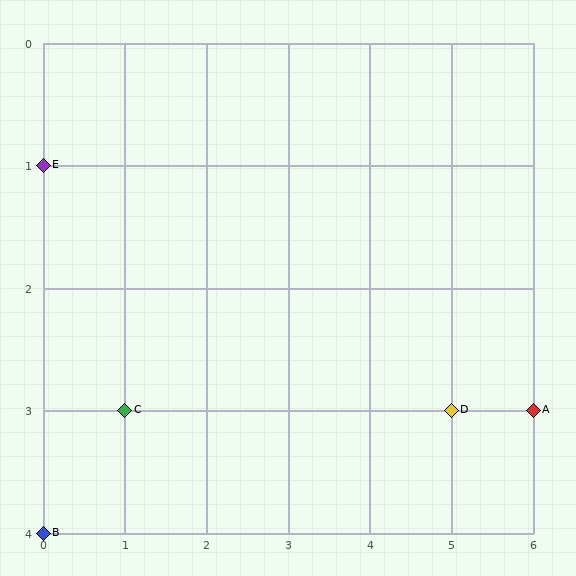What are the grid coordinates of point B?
Point B is at grid coordinates (0, 4).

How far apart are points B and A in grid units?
Points B and A are 6 columns and 1 row apart (about 6.1 grid units diagonally).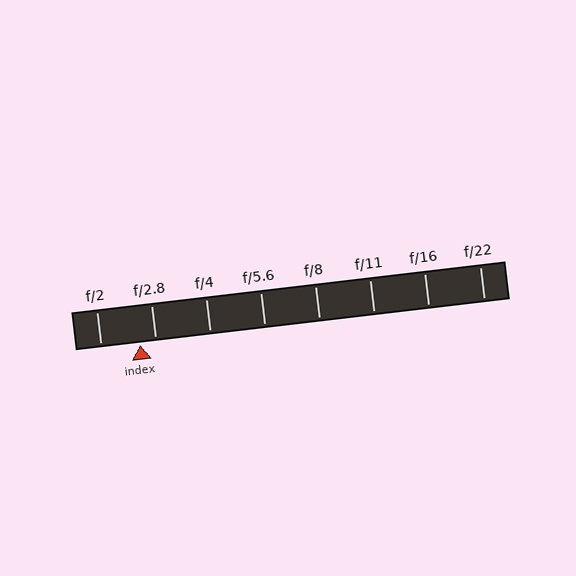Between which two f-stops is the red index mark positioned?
The index mark is between f/2 and f/2.8.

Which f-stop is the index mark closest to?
The index mark is closest to f/2.8.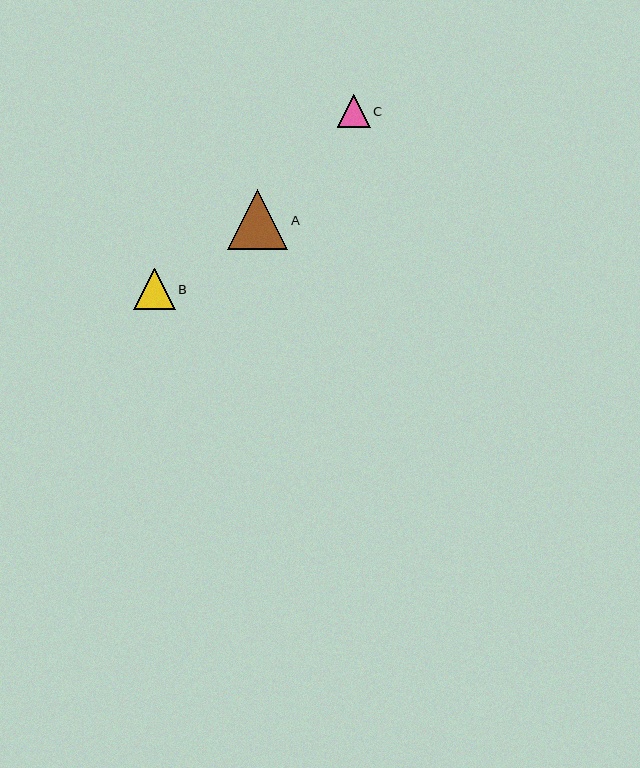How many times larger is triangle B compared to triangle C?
Triangle B is approximately 1.3 times the size of triangle C.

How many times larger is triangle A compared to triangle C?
Triangle A is approximately 1.8 times the size of triangle C.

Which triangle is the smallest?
Triangle C is the smallest with a size of approximately 33 pixels.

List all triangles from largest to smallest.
From largest to smallest: A, B, C.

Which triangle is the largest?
Triangle A is the largest with a size of approximately 60 pixels.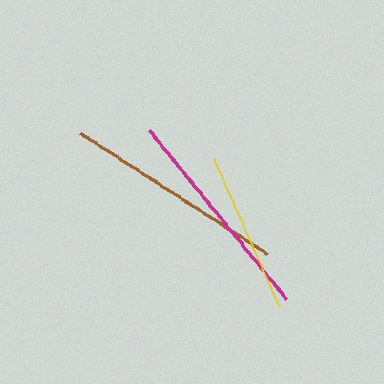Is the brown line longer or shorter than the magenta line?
The brown line is longer than the magenta line.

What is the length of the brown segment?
The brown segment is approximately 223 pixels long.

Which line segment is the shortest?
The yellow line is the shortest at approximately 163 pixels.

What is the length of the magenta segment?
The magenta segment is approximately 217 pixels long.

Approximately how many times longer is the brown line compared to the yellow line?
The brown line is approximately 1.4 times the length of the yellow line.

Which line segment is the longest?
The brown line is the longest at approximately 223 pixels.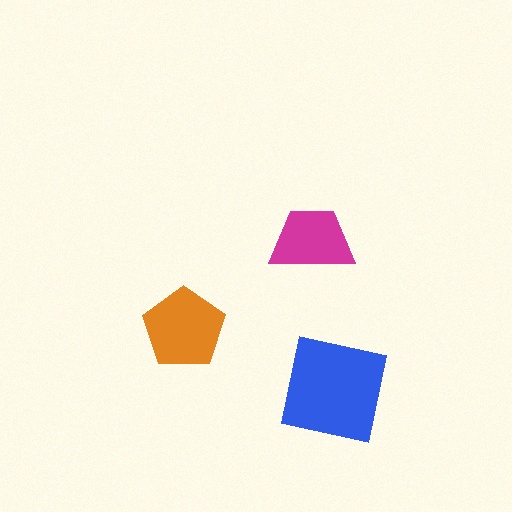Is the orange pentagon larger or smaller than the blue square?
Smaller.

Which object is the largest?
The blue square.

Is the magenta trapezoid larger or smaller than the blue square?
Smaller.